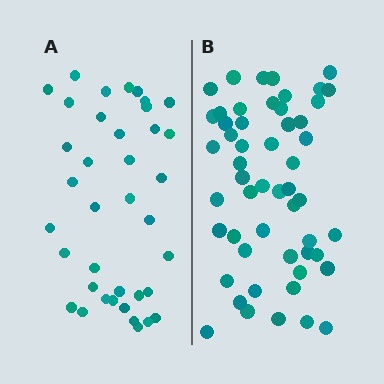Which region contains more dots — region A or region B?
Region B (the right region) has more dots.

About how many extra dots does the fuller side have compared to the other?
Region B has approximately 15 more dots than region A.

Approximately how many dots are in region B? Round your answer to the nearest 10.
About 50 dots. (The exact count is 53, which rounds to 50.)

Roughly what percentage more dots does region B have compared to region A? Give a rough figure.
About 40% more.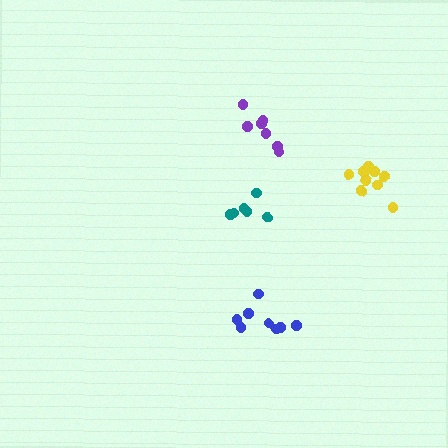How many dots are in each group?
Group 1: 7 dots, Group 2: 6 dots, Group 3: 9 dots, Group 4: 8 dots (30 total).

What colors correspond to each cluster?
The clusters are colored: purple, teal, yellow, blue.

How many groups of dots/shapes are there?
There are 4 groups.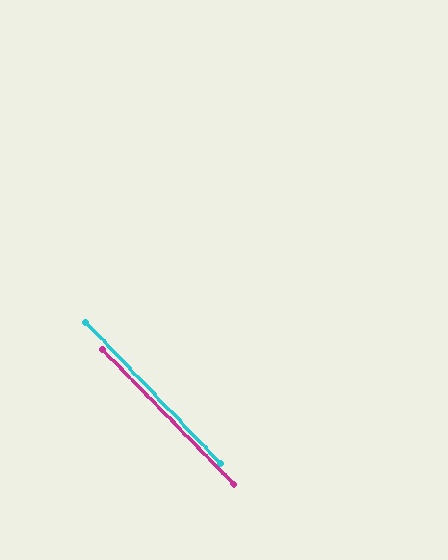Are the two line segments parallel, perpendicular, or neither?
Parallel — their directions differ by only 0.5°.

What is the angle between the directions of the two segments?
Approximately 1 degree.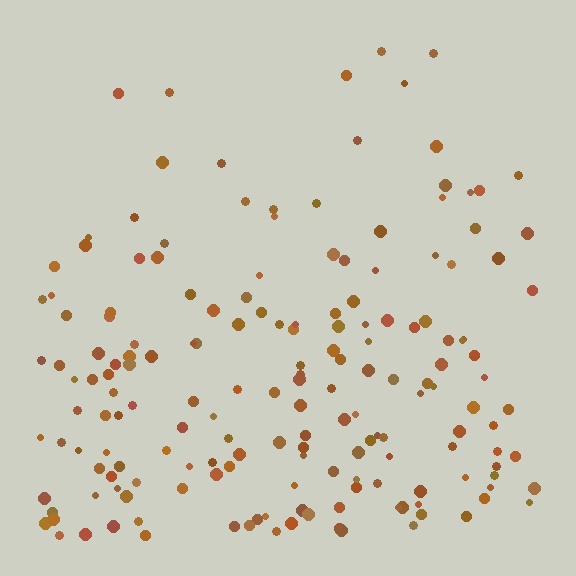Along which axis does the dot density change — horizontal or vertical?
Vertical.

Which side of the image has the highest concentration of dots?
The bottom.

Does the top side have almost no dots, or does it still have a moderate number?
Still a moderate number, just noticeably fewer than the bottom.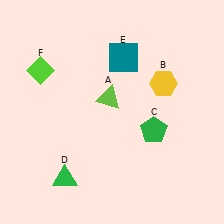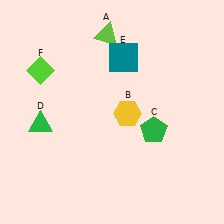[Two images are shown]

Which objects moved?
The objects that moved are: the lime triangle (A), the yellow hexagon (B), the green triangle (D).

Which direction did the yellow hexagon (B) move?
The yellow hexagon (B) moved left.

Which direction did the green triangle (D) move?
The green triangle (D) moved up.